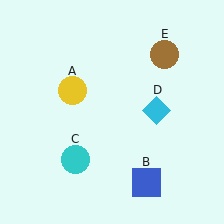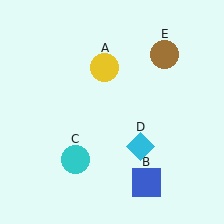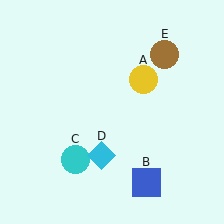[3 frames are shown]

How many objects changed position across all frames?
2 objects changed position: yellow circle (object A), cyan diamond (object D).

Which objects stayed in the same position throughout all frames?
Blue square (object B) and cyan circle (object C) and brown circle (object E) remained stationary.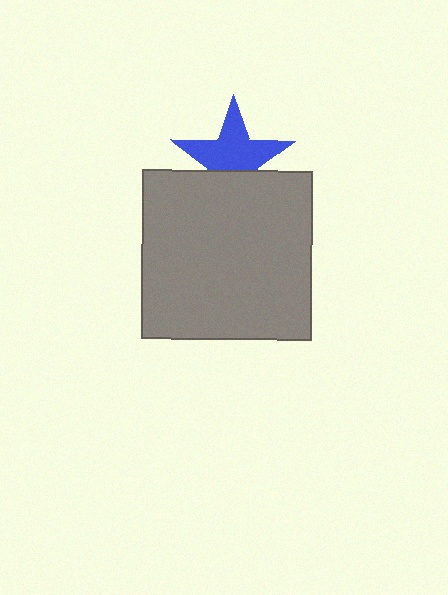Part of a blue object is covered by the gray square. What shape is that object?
It is a star.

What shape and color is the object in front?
The object in front is a gray square.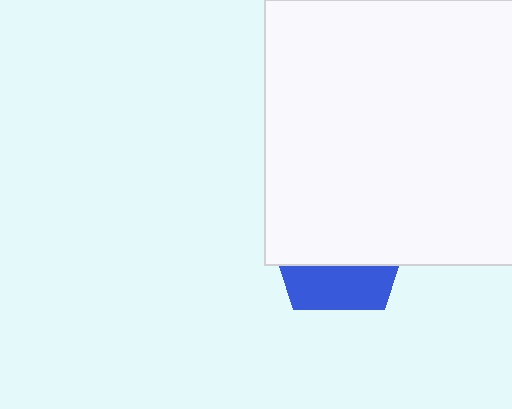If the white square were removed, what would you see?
You would see the complete blue pentagon.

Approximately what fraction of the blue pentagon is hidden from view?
Roughly 67% of the blue pentagon is hidden behind the white square.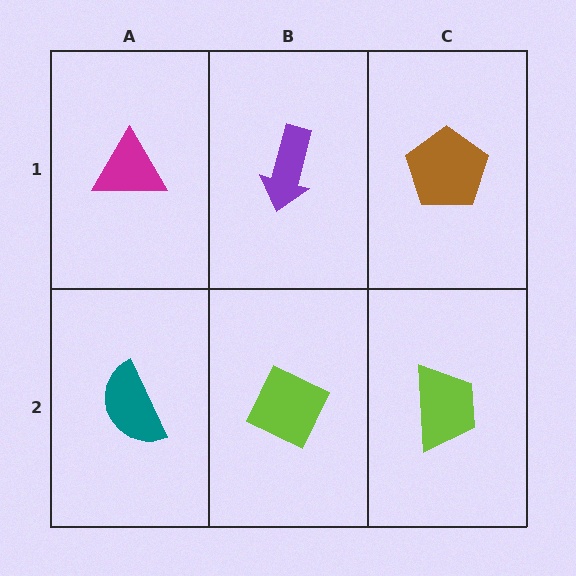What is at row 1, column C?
A brown pentagon.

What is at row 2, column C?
A lime trapezoid.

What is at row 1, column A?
A magenta triangle.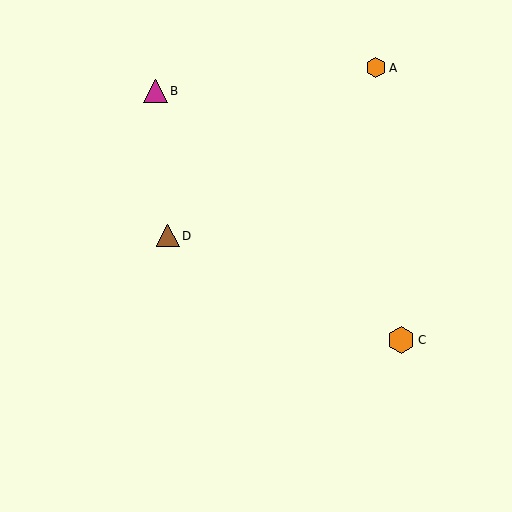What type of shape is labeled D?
Shape D is a brown triangle.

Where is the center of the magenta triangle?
The center of the magenta triangle is at (156, 91).